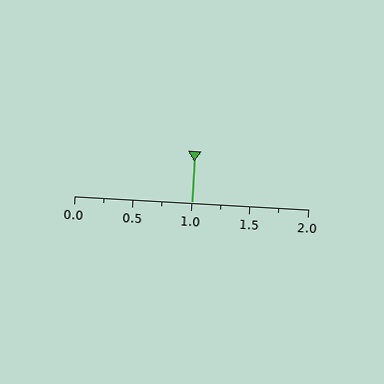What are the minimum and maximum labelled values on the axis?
The axis runs from 0.0 to 2.0.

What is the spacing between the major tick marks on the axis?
The major ticks are spaced 0.5 apart.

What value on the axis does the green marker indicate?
The marker indicates approximately 1.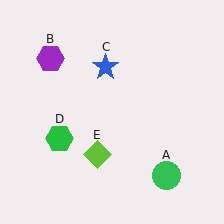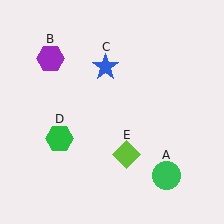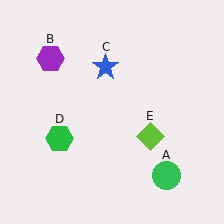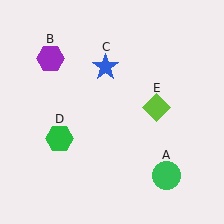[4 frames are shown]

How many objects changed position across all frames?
1 object changed position: lime diamond (object E).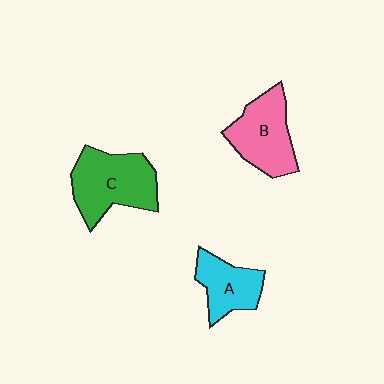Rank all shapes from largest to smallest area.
From largest to smallest: C (green), B (pink), A (cyan).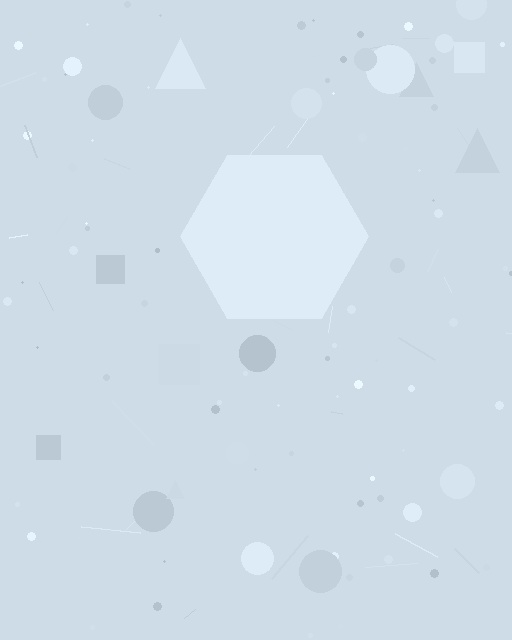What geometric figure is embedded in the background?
A hexagon is embedded in the background.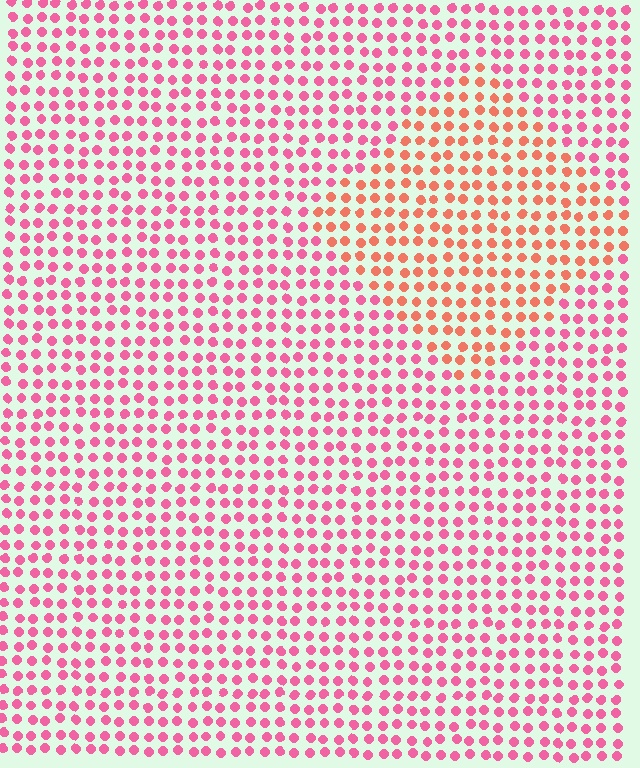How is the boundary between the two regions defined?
The boundary is defined purely by a slight shift in hue (about 35 degrees). Spacing, size, and orientation are identical on both sides.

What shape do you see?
I see a diamond.